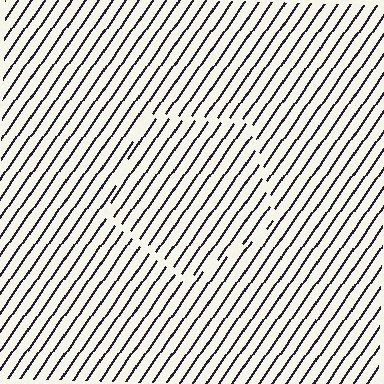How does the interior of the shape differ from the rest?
The interior of the shape contains the same grating, shifted by half a period — the contour is defined by the phase discontinuity where line-ends from the inner and outer gratings abut.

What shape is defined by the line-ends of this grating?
An illusory pentagon. The interior of the shape contains the same grating, shifted by half a period — the contour is defined by the phase discontinuity where line-ends from the inner and outer gratings abut.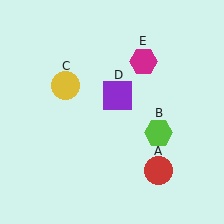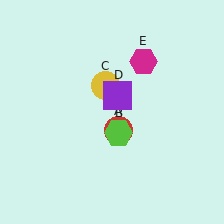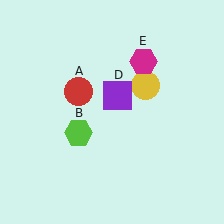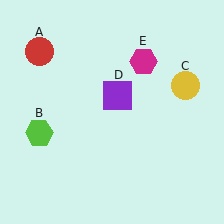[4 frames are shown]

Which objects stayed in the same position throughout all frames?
Purple square (object D) and magenta hexagon (object E) remained stationary.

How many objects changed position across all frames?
3 objects changed position: red circle (object A), lime hexagon (object B), yellow circle (object C).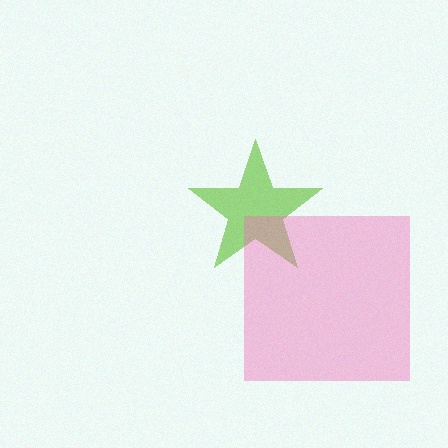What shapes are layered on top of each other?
The layered shapes are: a lime star, a pink square.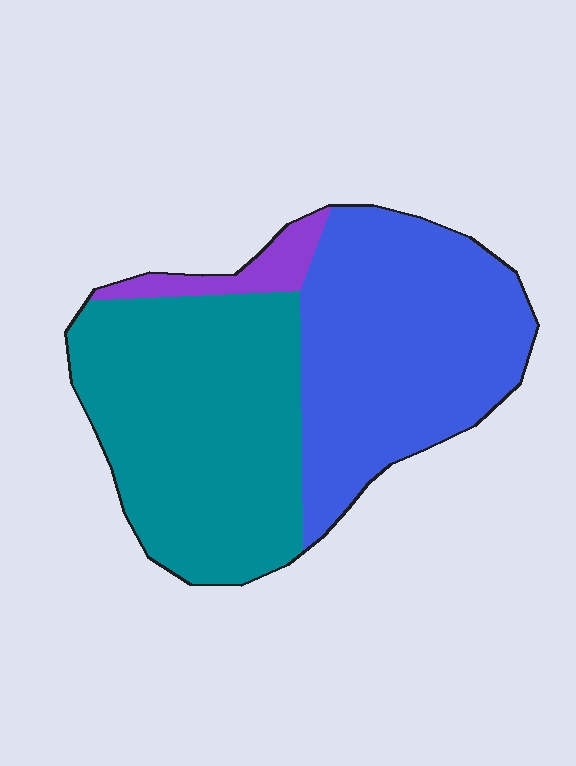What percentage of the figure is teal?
Teal covers 49% of the figure.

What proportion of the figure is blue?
Blue covers 45% of the figure.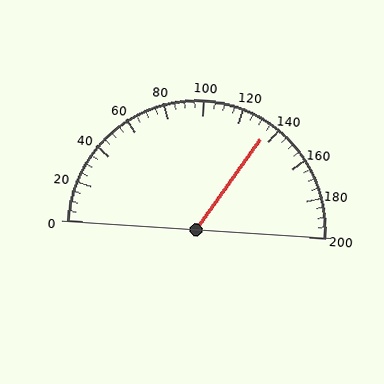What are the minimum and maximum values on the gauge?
The gauge ranges from 0 to 200.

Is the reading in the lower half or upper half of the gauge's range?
The reading is in the upper half of the range (0 to 200).